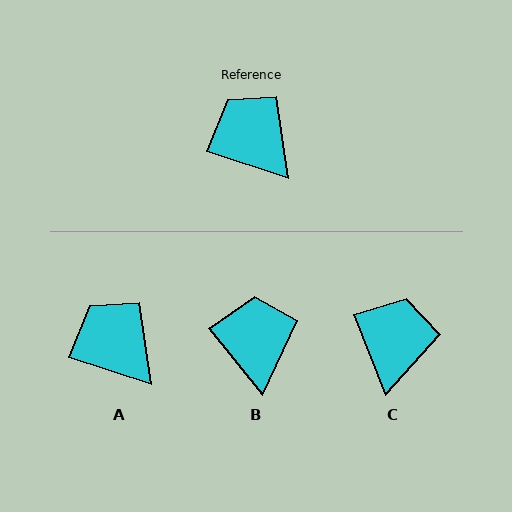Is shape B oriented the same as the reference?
No, it is off by about 33 degrees.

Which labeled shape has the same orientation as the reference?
A.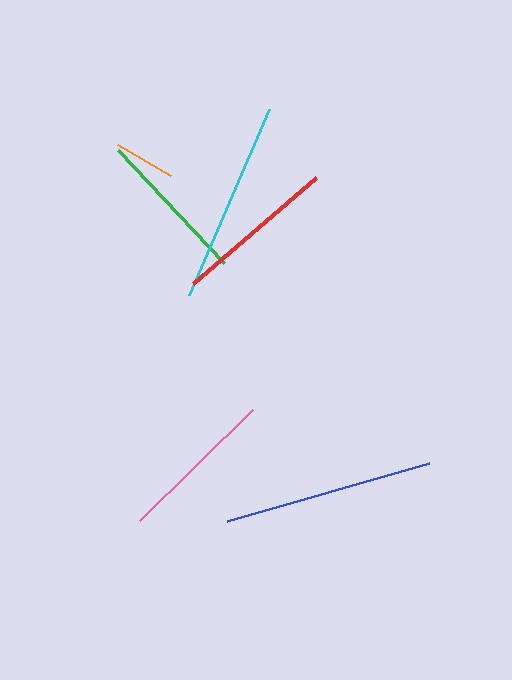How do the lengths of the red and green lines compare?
The red and green lines are approximately the same length.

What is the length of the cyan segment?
The cyan segment is approximately 203 pixels long.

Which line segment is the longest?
The blue line is the longest at approximately 210 pixels.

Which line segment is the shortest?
The orange line is the shortest at approximately 61 pixels.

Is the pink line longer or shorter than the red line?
The red line is longer than the pink line.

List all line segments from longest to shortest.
From longest to shortest: blue, cyan, red, pink, green, orange.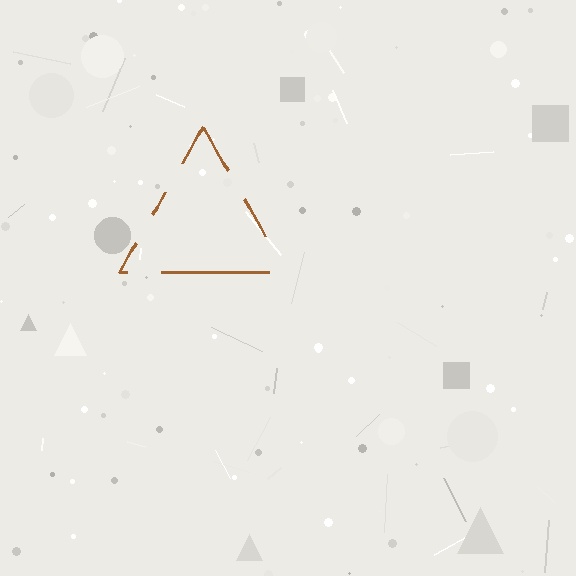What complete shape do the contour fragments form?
The contour fragments form a triangle.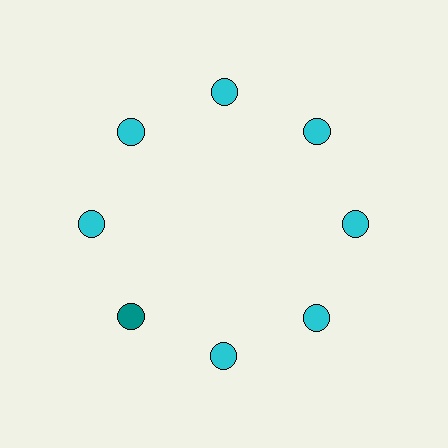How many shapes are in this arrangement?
There are 8 shapes arranged in a ring pattern.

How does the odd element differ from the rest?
It has a different color: teal instead of cyan.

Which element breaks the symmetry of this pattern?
The teal circle at roughly the 8 o'clock position breaks the symmetry. All other shapes are cyan circles.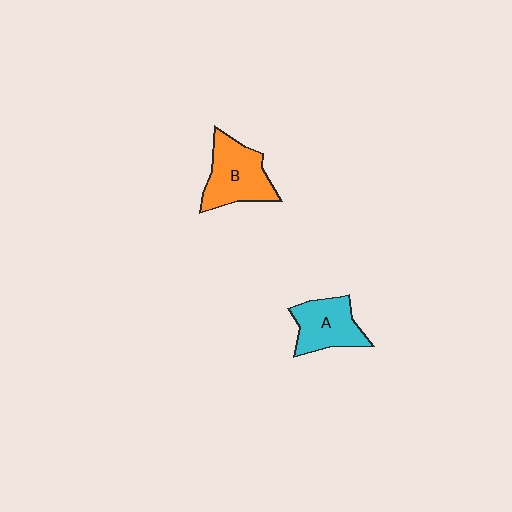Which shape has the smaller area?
Shape A (cyan).